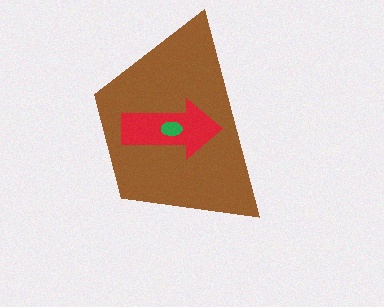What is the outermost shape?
The brown trapezoid.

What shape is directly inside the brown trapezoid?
The red arrow.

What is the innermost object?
The green ellipse.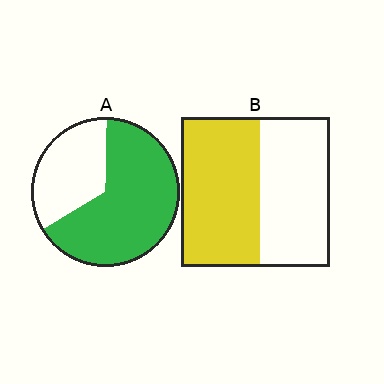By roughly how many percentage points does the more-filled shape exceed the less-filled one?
By roughly 15 percentage points (A over B).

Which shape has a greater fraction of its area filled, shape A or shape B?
Shape A.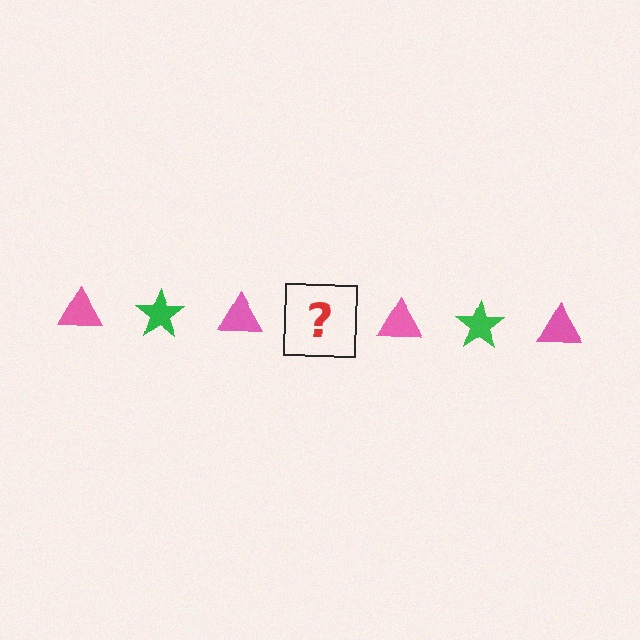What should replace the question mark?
The question mark should be replaced with a green star.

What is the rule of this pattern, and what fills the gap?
The rule is that the pattern alternates between pink triangle and green star. The gap should be filled with a green star.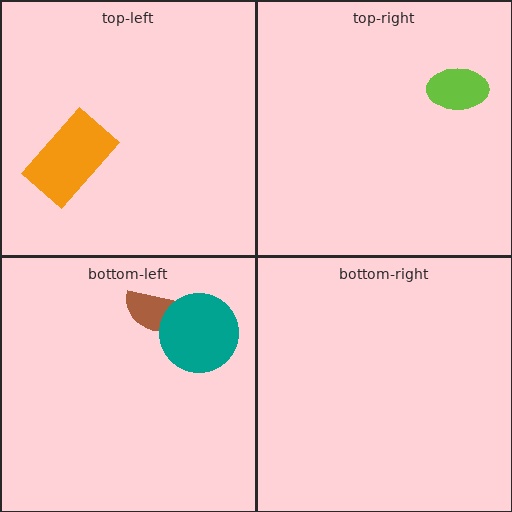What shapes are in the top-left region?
The orange rectangle.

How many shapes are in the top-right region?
1.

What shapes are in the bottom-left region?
The brown semicircle, the teal circle.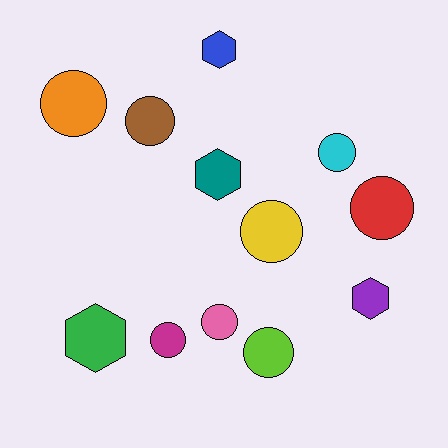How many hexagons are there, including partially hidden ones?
There are 4 hexagons.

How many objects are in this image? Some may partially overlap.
There are 12 objects.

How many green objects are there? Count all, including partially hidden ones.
There is 1 green object.